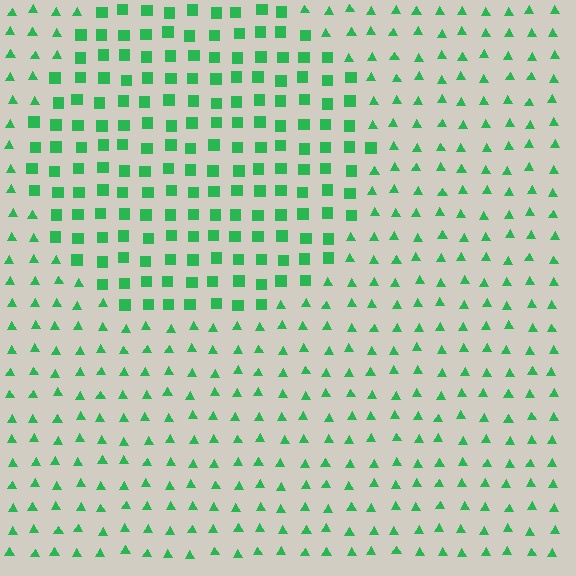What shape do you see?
I see a circle.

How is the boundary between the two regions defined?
The boundary is defined by a change in element shape: squares inside vs. triangles outside. All elements share the same color and spacing.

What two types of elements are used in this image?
The image uses squares inside the circle region and triangles outside it.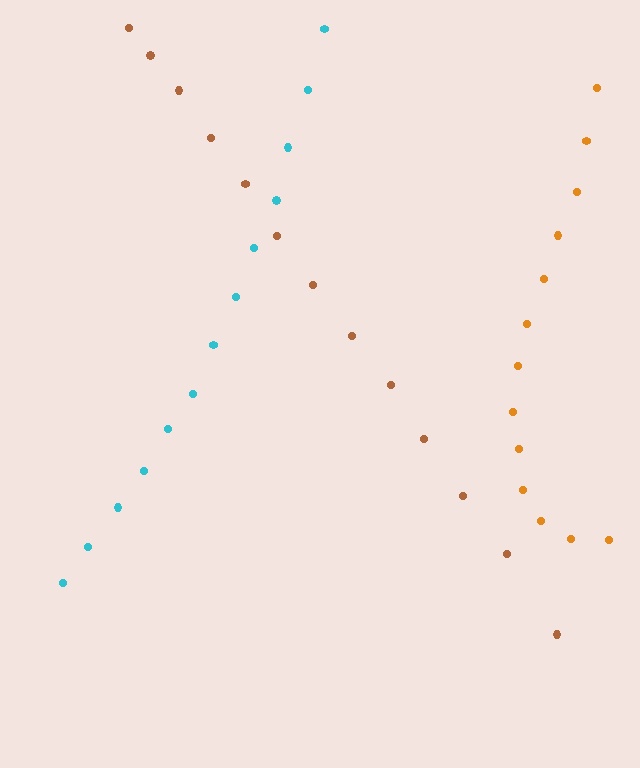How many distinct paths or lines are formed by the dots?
There are 3 distinct paths.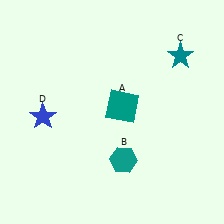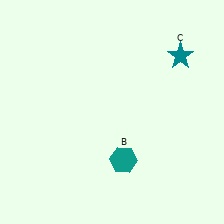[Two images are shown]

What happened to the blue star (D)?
The blue star (D) was removed in Image 2. It was in the bottom-left area of Image 1.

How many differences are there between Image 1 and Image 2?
There are 2 differences between the two images.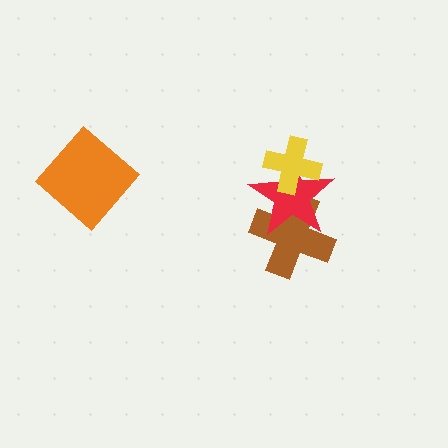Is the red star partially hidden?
Yes, it is partially covered by another shape.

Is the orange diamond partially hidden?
No, no other shape covers it.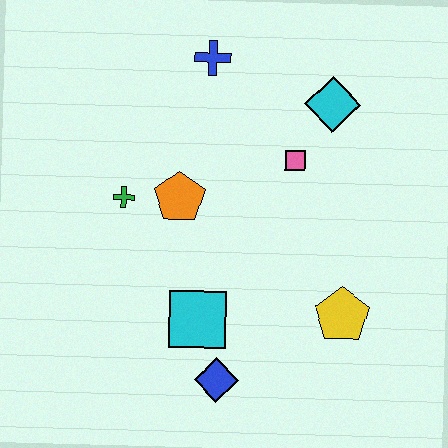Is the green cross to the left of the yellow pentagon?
Yes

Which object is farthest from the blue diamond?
The blue cross is farthest from the blue diamond.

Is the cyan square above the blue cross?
No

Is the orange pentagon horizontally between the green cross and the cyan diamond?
Yes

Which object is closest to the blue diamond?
The cyan square is closest to the blue diamond.